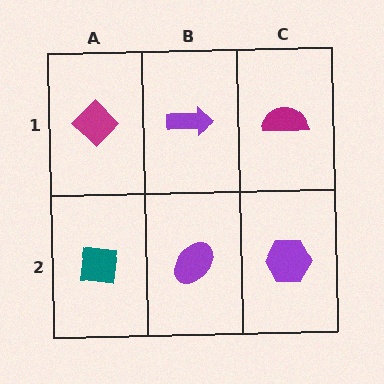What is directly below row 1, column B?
A purple ellipse.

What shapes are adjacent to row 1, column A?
A teal square (row 2, column A), a purple arrow (row 1, column B).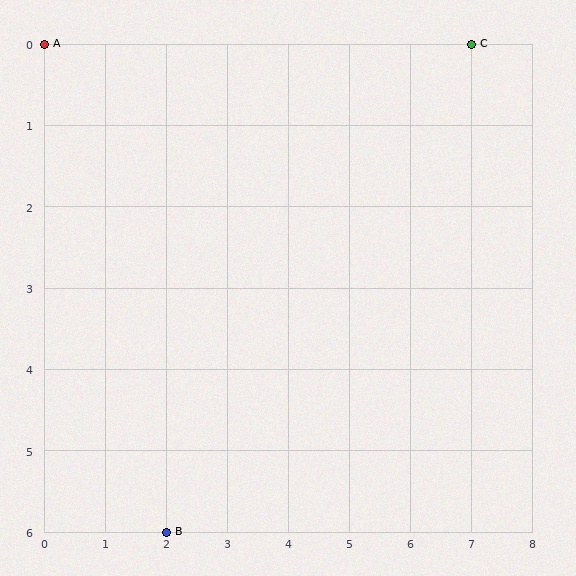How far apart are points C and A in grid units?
Points C and A are 7 columns apart.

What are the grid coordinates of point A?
Point A is at grid coordinates (0, 0).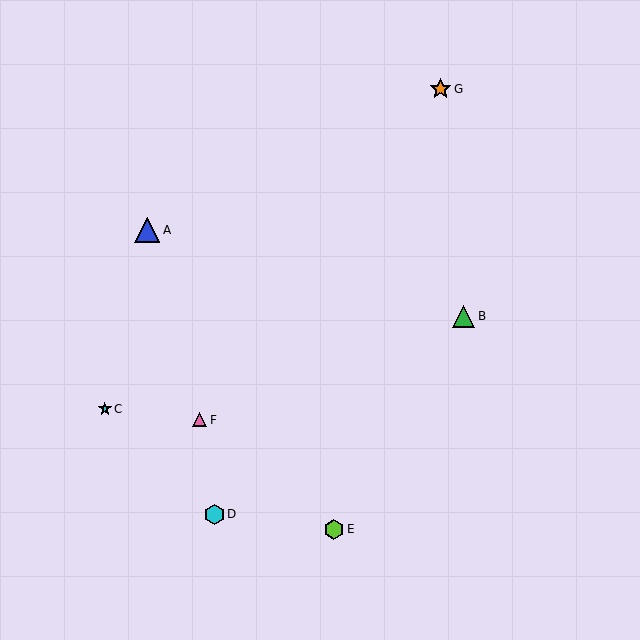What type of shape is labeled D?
Shape D is a cyan hexagon.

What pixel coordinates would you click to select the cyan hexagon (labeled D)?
Click at (214, 514) to select the cyan hexagon D.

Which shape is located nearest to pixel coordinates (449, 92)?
The orange star (labeled G) at (440, 89) is nearest to that location.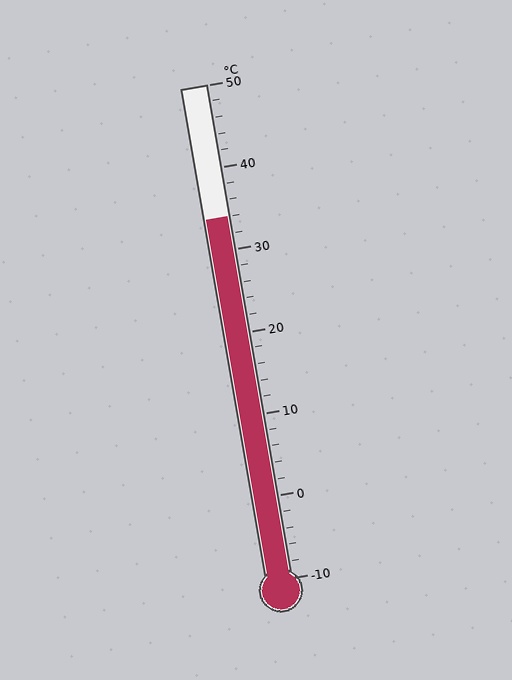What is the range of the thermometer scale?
The thermometer scale ranges from -10°C to 50°C.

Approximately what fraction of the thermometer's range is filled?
The thermometer is filled to approximately 75% of its range.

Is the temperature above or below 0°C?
The temperature is above 0°C.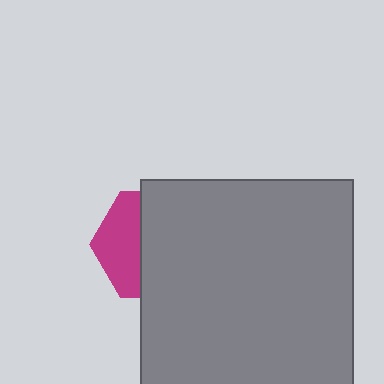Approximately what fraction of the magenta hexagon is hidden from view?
Roughly 62% of the magenta hexagon is hidden behind the gray square.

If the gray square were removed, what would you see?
You would see the complete magenta hexagon.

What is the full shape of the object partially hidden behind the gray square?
The partially hidden object is a magenta hexagon.